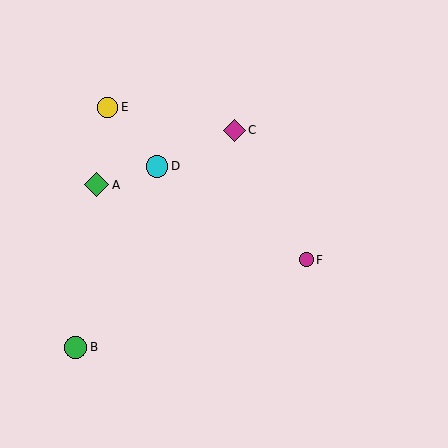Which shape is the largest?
The green diamond (labeled A) is the largest.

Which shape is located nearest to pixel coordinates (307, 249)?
The magenta circle (labeled F) at (306, 260) is nearest to that location.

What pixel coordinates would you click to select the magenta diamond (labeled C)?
Click at (234, 130) to select the magenta diamond C.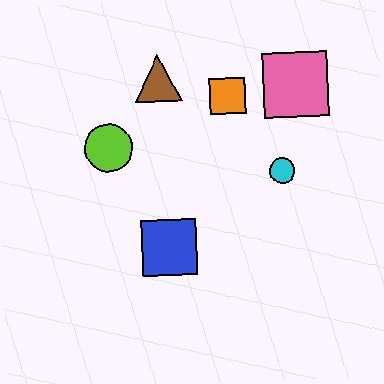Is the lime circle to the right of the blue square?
No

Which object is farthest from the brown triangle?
The blue square is farthest from the brown triangle.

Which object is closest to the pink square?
The orange square is closest to the pink square.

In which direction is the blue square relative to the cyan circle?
The blue square is to the left of the cyan circle.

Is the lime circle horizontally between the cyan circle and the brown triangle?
No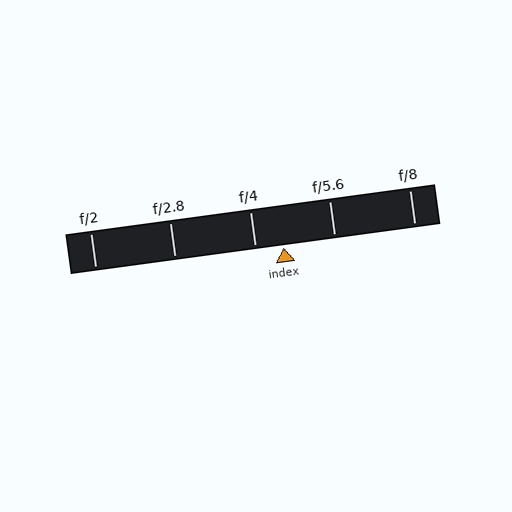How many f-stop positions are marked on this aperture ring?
There are 5 f-stop positions marked.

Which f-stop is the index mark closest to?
The index mark is closest to f/4.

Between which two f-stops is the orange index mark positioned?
The index mark is between f/4 and f/5.6.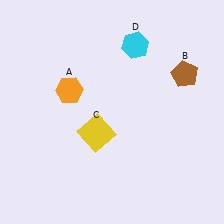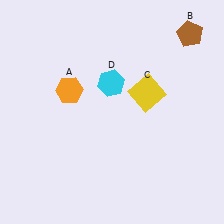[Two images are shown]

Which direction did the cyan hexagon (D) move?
The cyan hexagon (D) moved down.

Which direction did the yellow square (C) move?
The yellow square (C) moved right.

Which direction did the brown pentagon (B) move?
The brown pentagon (B) moved up.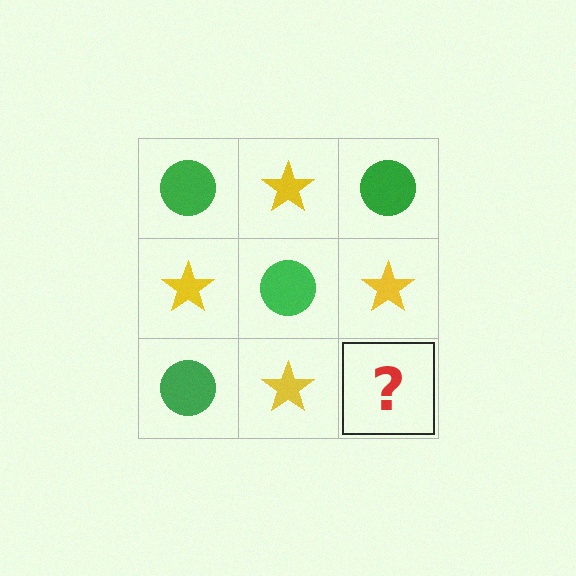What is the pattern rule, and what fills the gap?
The rule is that it alternates green circle and yellow star in a checkerboard pattern. The gap should be filled with a green circle.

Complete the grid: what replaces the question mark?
The question mark should be replaced with a green circle.